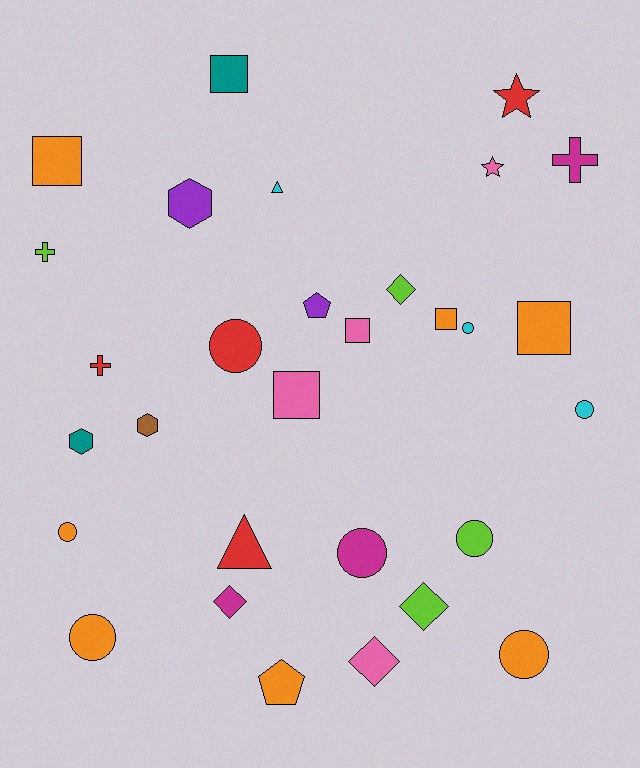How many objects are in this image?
There are 30 objects.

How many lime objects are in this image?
There are 4 lime objects.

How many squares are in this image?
There are 6 squares.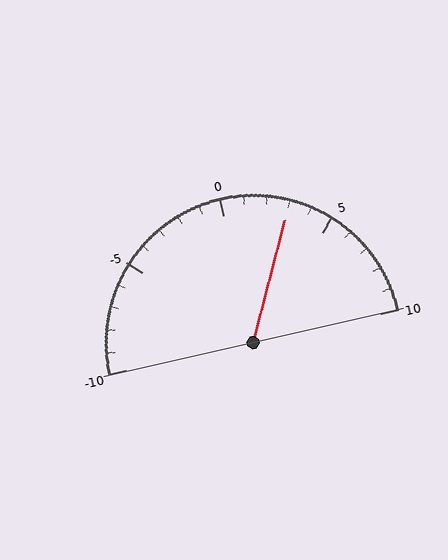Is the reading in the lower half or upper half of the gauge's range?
The reading is in the upper half of the range (-10 to 10).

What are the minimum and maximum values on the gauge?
The gauge ranges from -10 to 10.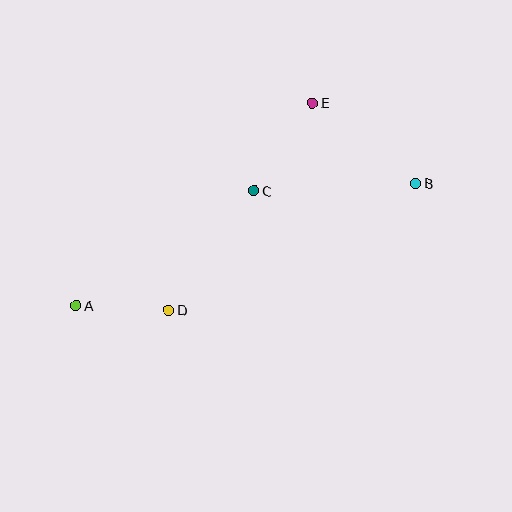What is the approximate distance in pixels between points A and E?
The distance between A and E is approximately 311 pixels.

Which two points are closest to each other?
Points A and D are closest to each other.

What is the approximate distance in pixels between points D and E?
The distance between D and E is approximately 252 pixels.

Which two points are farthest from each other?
Points A and B are farthest from each other.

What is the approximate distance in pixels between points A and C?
The distance between A and C is approximately 212 pixels.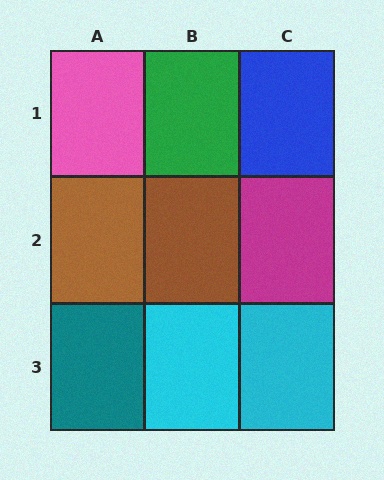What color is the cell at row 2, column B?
Brown.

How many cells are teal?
1 cell is teal.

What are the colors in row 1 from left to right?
Pink, green, blue.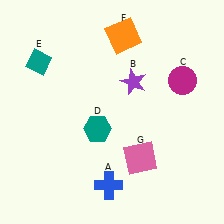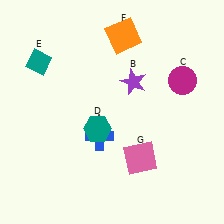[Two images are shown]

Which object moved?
The blue cross (A) moved up.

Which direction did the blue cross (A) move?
The blue cross (A) moved up.